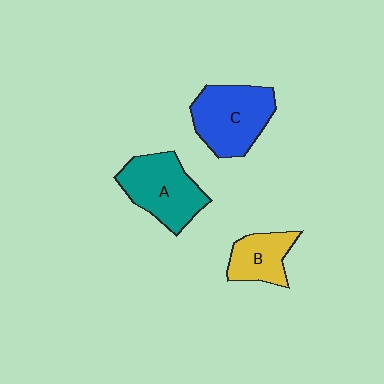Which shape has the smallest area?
Shape B (yellow).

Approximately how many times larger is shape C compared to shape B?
Approximately 1.7 times.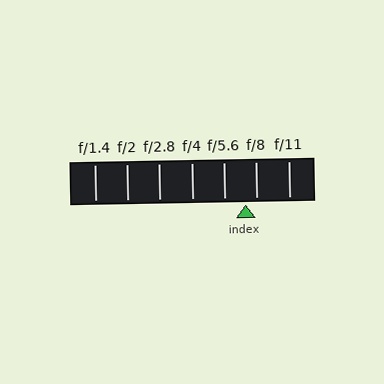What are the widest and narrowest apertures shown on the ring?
The widest aperture shown is f/1.4 and the narrowest is f/11.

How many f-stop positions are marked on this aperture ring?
There are 7 f-stop positions marked.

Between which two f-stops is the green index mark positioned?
The index mark is between f/5.6 and f/8.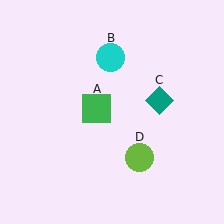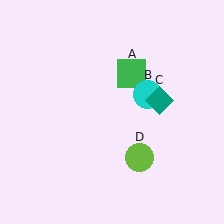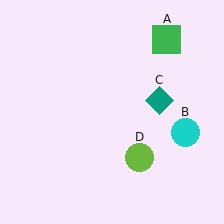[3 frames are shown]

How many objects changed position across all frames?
2 objects changed position: green square (object A), cyan circle (object B).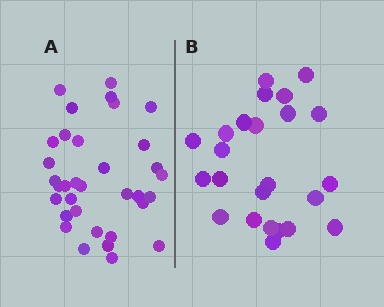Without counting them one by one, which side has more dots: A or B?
Region A (the left region) has more dots.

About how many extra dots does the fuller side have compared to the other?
Region A has roughly 10 or so more dots than region B.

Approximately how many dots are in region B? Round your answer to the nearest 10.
About 20 dots. (The exact count is 24, which rounds to 20.)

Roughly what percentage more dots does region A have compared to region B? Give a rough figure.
About 40% more.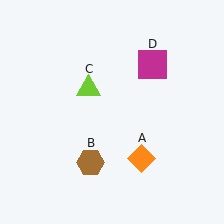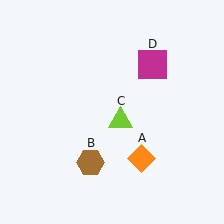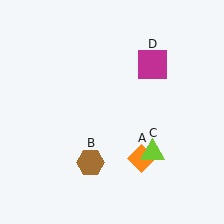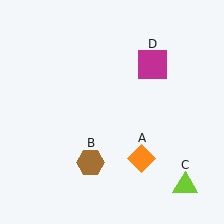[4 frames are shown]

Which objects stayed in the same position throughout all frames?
Orange diamond (object A) and brown hexagon (object B) and magenta square (object D) remained stationary.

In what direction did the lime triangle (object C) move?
The lime triangle (object C) moved down and to the right.